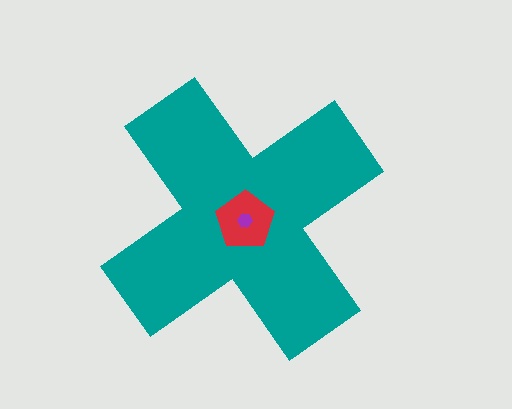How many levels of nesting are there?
3.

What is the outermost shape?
The teal cross.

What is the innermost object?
The purple hexagon.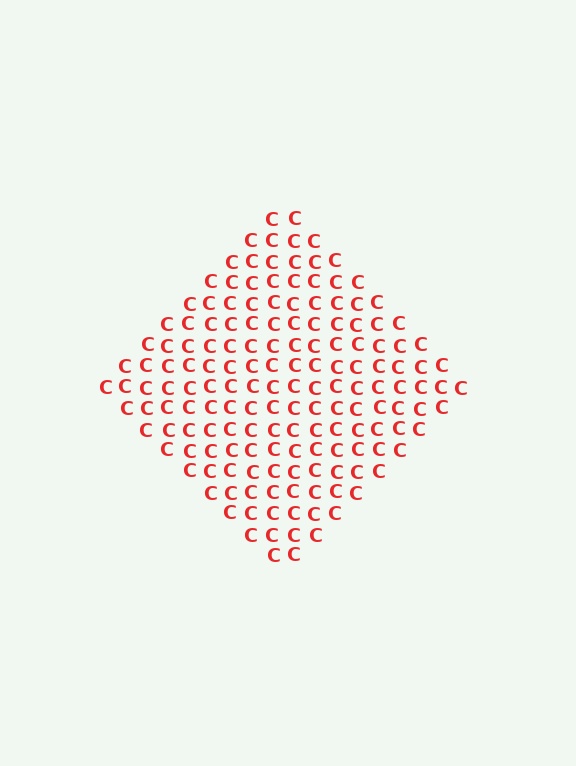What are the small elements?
The small elements are letter C's.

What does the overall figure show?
The overall figure shows a diamond.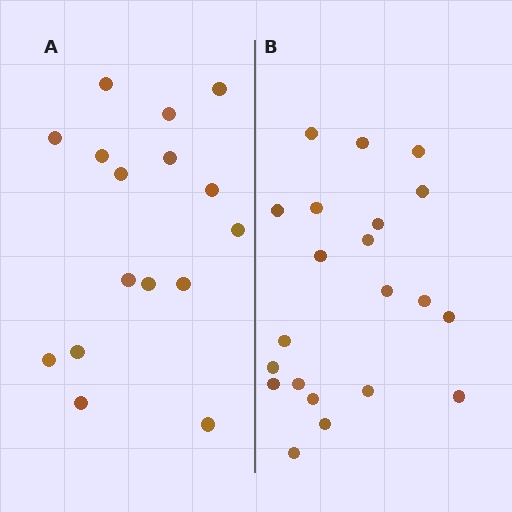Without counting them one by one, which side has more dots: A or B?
Region B (the right region) has more dots.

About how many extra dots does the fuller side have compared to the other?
Region B has about 5 more dots than region A.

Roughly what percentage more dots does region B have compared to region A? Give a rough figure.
About 30% more.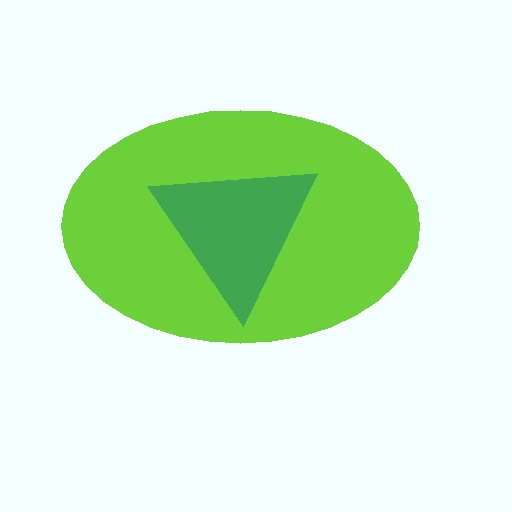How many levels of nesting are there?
2.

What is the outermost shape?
The lime ellipse.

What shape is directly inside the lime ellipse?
The green triangle.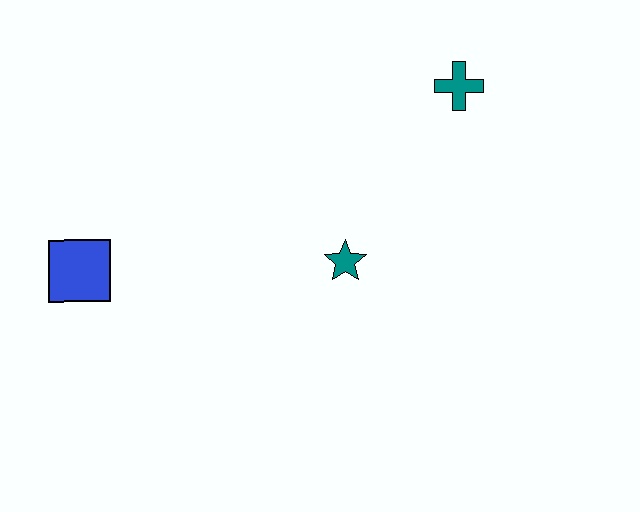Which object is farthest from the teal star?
The blue square is farthest from the teal star.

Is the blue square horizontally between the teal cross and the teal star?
No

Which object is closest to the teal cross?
The teal star is closest to the teal cross.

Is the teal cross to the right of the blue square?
Yes